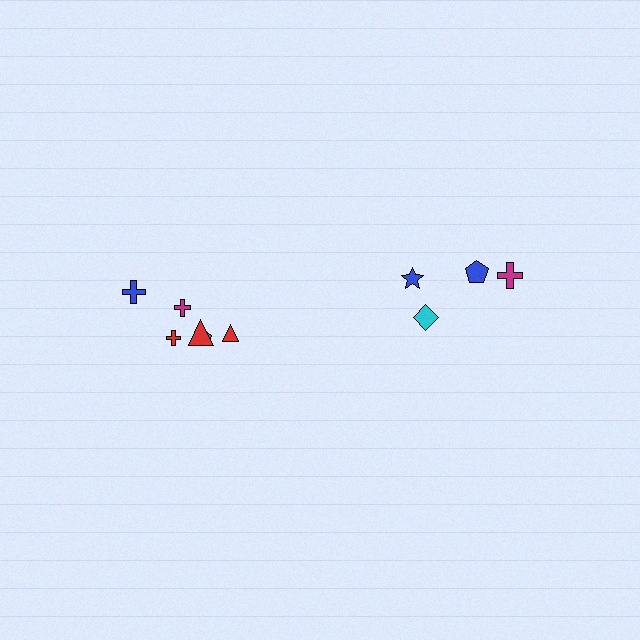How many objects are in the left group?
There are 6 objects.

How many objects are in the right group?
There are 4 objects.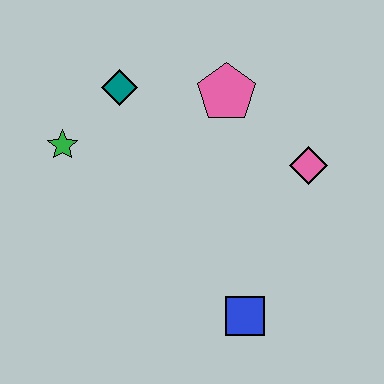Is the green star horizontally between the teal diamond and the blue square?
No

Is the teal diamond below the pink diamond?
No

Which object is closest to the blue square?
The pink diamond is closest to the blue square.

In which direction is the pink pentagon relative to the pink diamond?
The pink pentagon is to the left of the pink diamond.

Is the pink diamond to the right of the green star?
Yes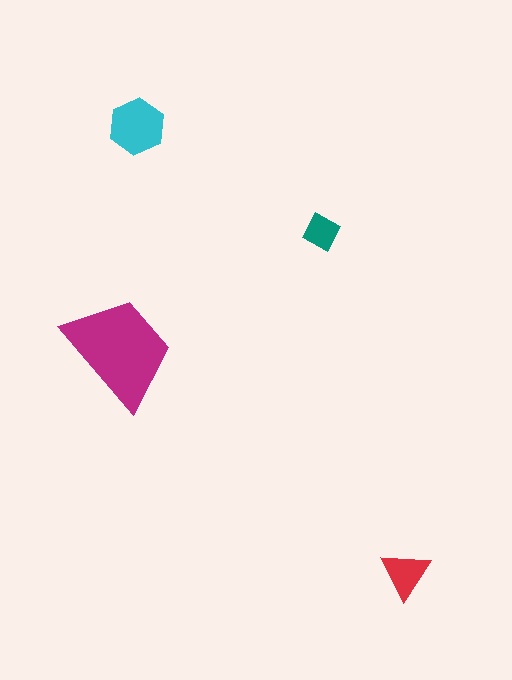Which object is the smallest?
The teal diamond.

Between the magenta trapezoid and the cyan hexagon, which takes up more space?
The magenta trapezoid.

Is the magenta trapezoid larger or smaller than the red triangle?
Larger.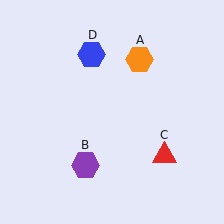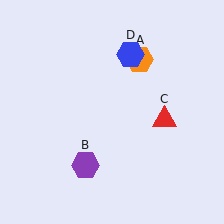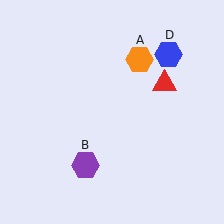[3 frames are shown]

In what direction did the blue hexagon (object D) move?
The blue hexagon (object D) moved right.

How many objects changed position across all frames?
2 objects changed position: red triangle (object C), blue hexagon (object D).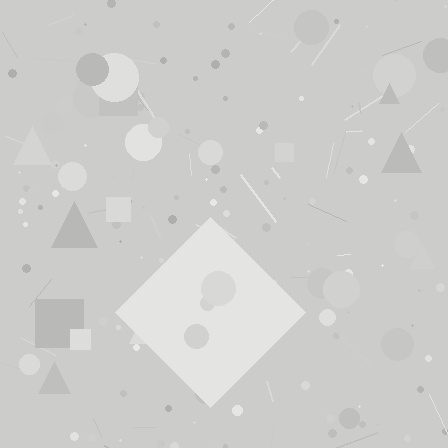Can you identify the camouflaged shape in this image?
The camouflaged shape is a diamond.